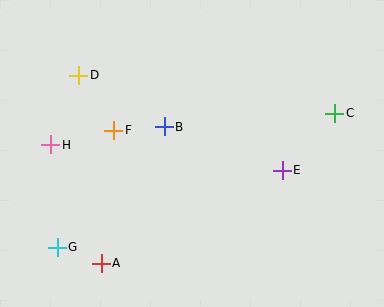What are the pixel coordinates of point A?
Point A is at (101, 263).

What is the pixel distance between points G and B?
The distance between G and B is 161 pixels.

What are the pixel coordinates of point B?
Point B is at (164, 127).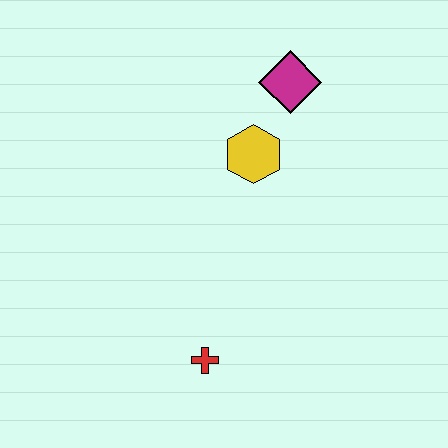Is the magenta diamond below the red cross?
No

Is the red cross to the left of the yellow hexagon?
Yes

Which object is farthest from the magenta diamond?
The red cross is farthest from the magenta diamond.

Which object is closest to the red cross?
The yellow hexagon is closest to the red cross.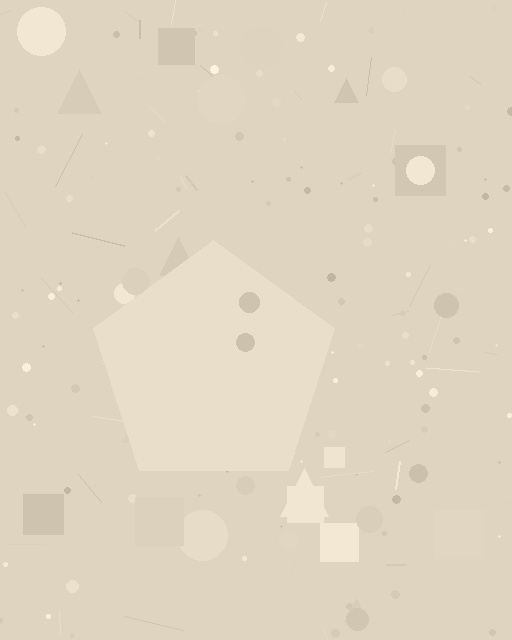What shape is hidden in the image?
A pentagon is hidden in the image.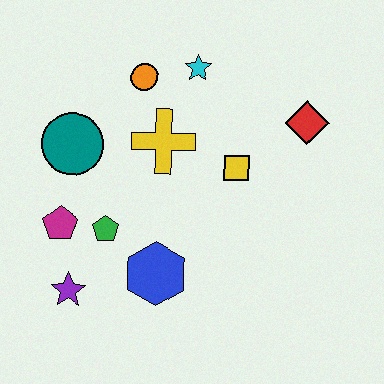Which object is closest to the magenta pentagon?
The green pentagon is closest to the magenta pentagon.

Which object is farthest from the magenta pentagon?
The red diamond is farthest from the magenta pentagon.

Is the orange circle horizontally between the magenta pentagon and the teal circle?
No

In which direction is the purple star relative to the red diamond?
The purple star is to the left of the red diamond.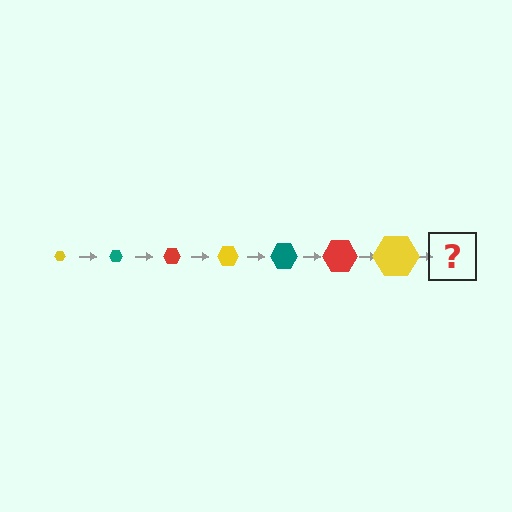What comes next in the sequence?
The next element should be a teal hexagon, larger than the previous one.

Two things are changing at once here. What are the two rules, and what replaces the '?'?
The two rules are that the hexagon grows larger each step and the color cycles through yellow, teal, and red. The '?' should be a teal hexagon, larger than the previous one.